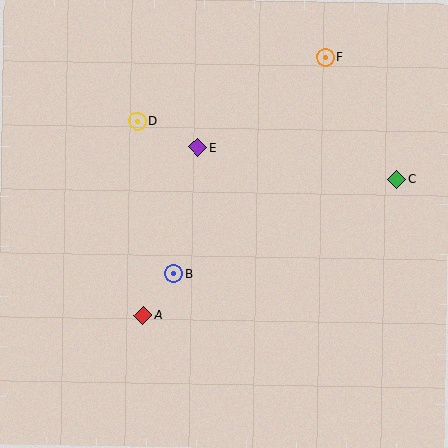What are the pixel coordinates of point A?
Point A is at (143, 315).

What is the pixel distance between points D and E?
The distance between D and E is 67 pixels.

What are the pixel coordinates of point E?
Point E is at (198, 147).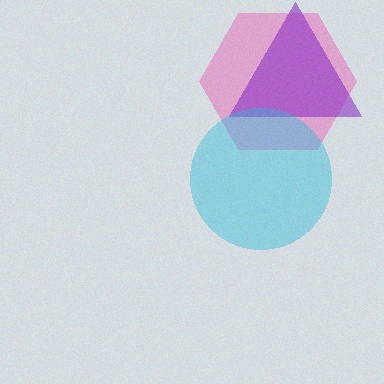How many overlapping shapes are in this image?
There are 3 overlapping shapes in the image.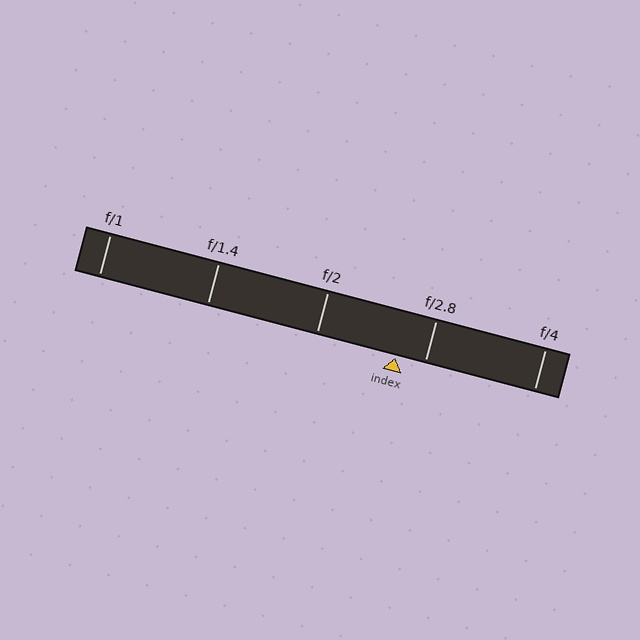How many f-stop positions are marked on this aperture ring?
There are 5 f-stop positions marked.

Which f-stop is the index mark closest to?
The index mark is closest to f/2.8.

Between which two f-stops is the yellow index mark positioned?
The index mark is between f/2 and f/2.8.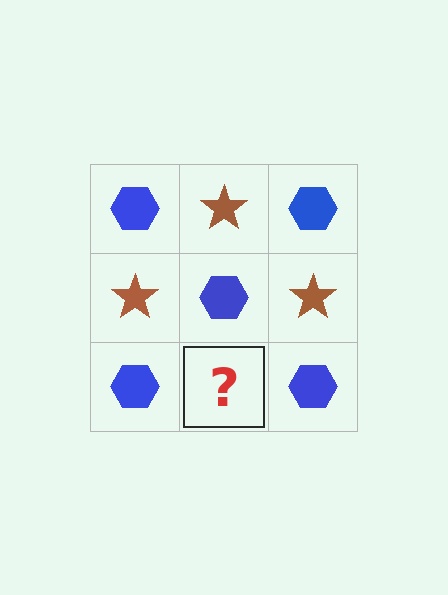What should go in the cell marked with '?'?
The missing cell should contain a brown star.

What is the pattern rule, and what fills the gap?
The rule is that it alternates blue hexagon and brown star in a checkerboard pattern. The gap should be filled with a brown star.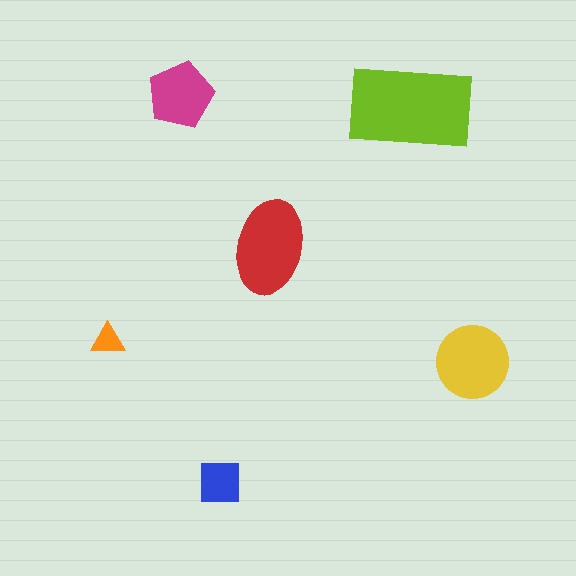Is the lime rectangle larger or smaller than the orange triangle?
Larger.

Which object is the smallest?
The orange triangle.